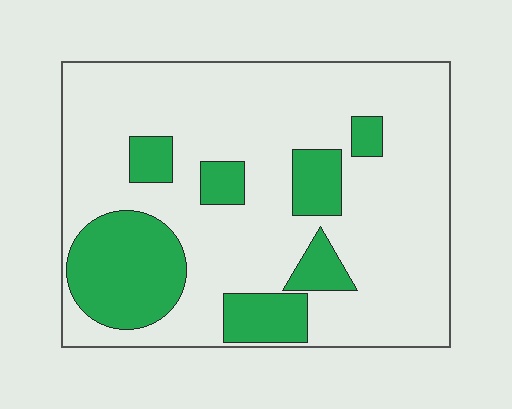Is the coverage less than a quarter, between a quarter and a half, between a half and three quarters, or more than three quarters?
Less than a quarter.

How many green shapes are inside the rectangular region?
7.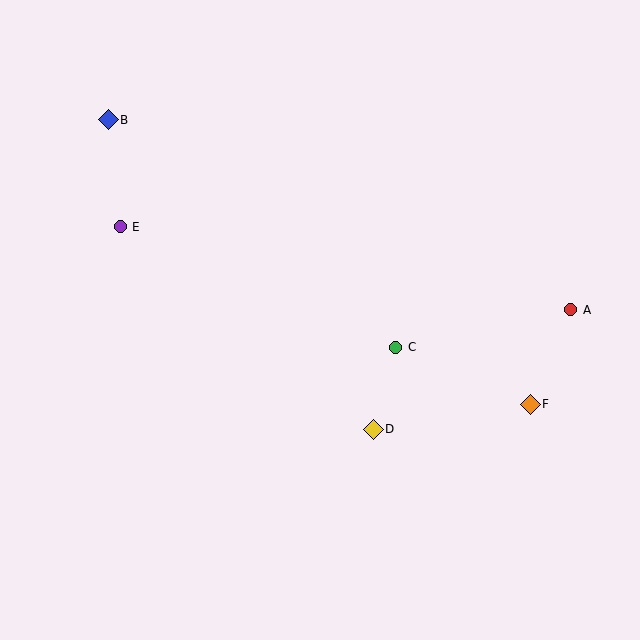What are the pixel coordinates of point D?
Point D is at (373, 429).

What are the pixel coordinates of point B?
Point B is at (108, 120).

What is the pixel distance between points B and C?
The distance between B and C is 367 pixels.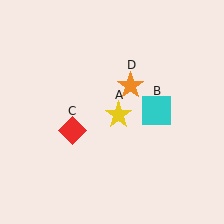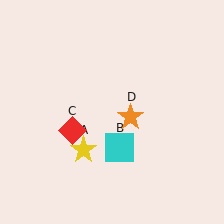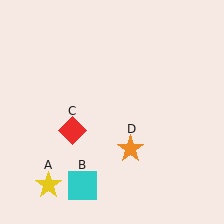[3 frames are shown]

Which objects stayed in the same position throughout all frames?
Red diamond (object C) remained stationary.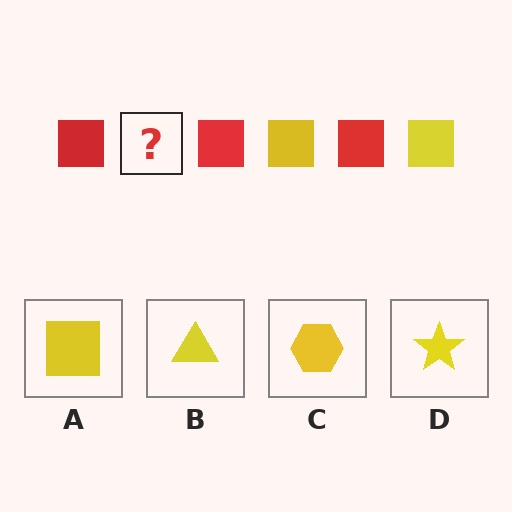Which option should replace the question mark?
Option A.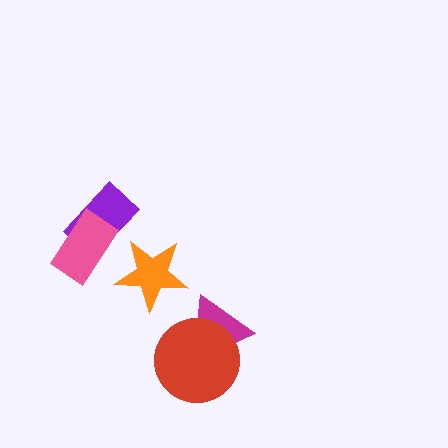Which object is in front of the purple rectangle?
The pink rectangle is in front of the purple rectangle.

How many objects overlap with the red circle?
1 object overlaps with the red circle.